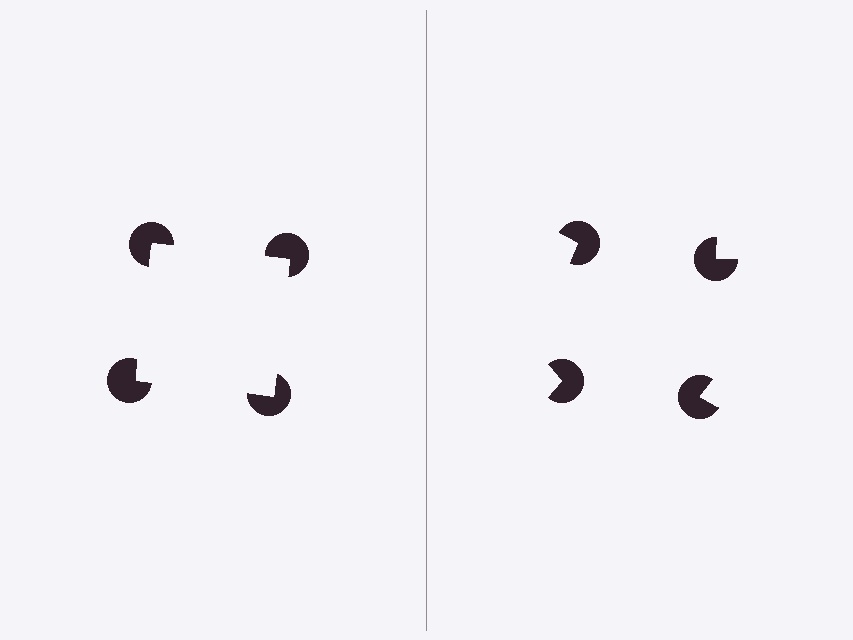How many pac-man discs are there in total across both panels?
8 — 4 on each side.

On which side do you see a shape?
An illusory square appears on the left side. On the right side the wedge cuts are rotated, so no coherent shape forms.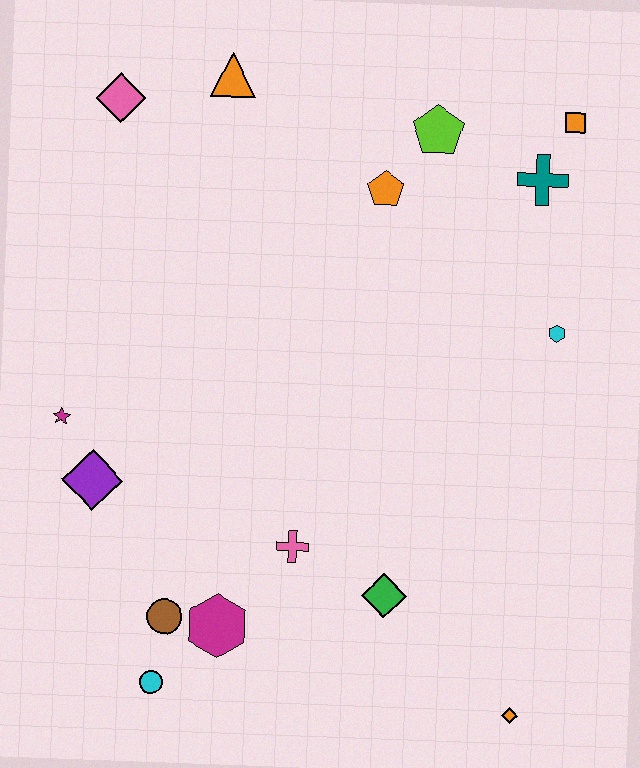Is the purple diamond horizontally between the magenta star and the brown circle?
Yes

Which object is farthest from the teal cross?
The cyan circle is farthest from the teal cross.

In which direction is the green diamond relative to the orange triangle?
The green diamond is below the orange triangle.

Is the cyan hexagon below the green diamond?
No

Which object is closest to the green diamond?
The pink cross is closest to the green diamond.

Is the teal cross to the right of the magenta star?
Yes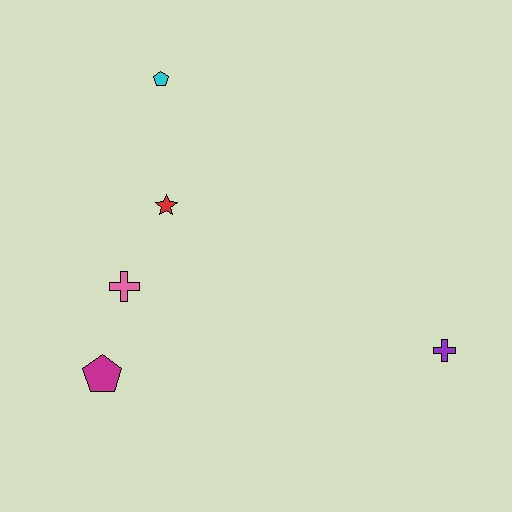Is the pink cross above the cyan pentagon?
No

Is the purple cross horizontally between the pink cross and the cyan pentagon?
No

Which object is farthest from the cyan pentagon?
The purple cross is farthest from the cyan pentagon.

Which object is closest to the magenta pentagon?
The pink cross is closest to the magenta pentagon.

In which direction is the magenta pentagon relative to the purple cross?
The magenta pentagon is to the left of the purple cross.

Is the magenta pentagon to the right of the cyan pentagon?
No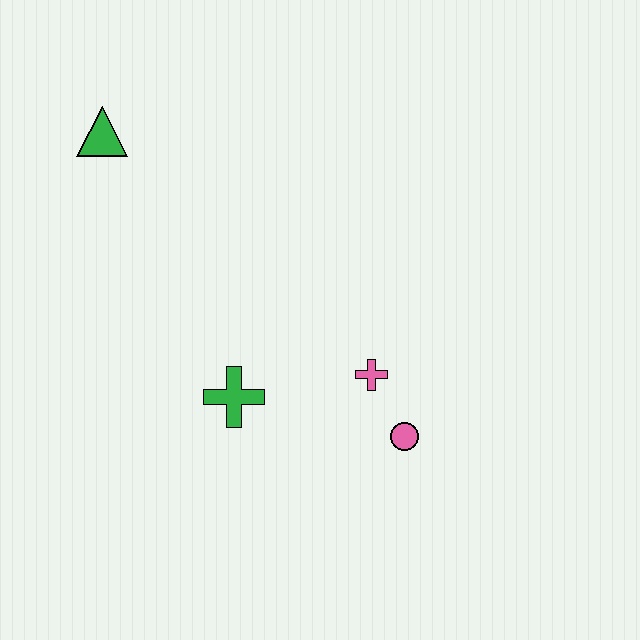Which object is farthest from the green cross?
The green triangle is farthest from the green cross.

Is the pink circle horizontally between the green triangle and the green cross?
No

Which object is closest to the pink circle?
The pink cross is closest to the pink circle.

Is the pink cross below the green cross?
No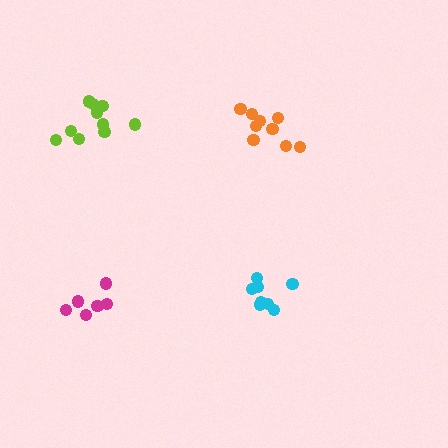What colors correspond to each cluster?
The clusters are colored: magenta, lime, orange, cyan.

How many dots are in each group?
Group 1: 6 dots, Group 2: 10 dots, Group 3: 9 dots, Group 4: 8 dots (33 total).